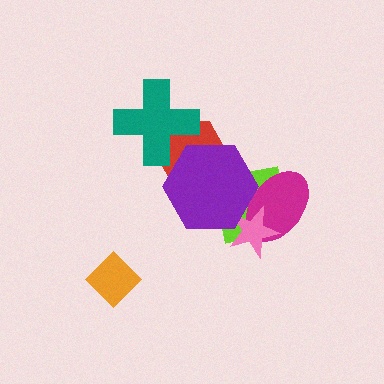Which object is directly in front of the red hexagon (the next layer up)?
The teal cross is directly in front of the red hexagon.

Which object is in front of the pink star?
The purple hexagon is in front of the pink star.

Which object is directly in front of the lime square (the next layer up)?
The magenta ellipse is directly in front of the lime square.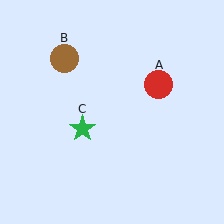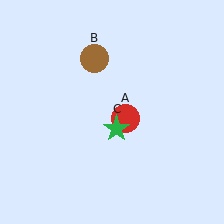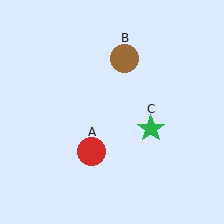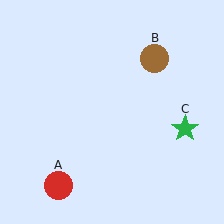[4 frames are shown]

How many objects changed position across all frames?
3 objects changed position: red circle (object A), brown circle (object B), green star (object C).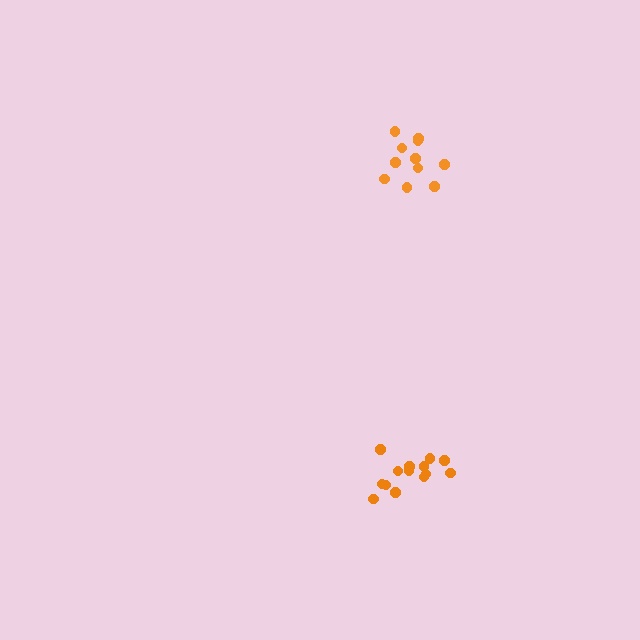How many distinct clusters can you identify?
There are 2 distinct clusters.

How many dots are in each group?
Group 1: 14 dots, Group 2: 11 dots (25 total).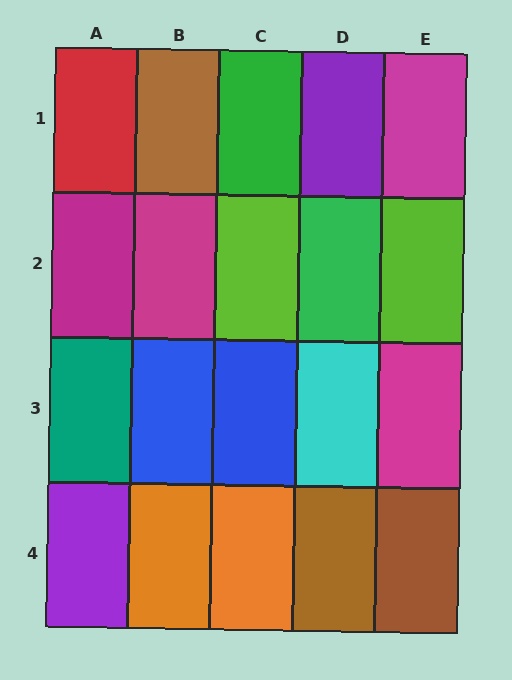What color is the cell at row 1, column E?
Magenta.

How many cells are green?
2 cells are green.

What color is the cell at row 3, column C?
Blue.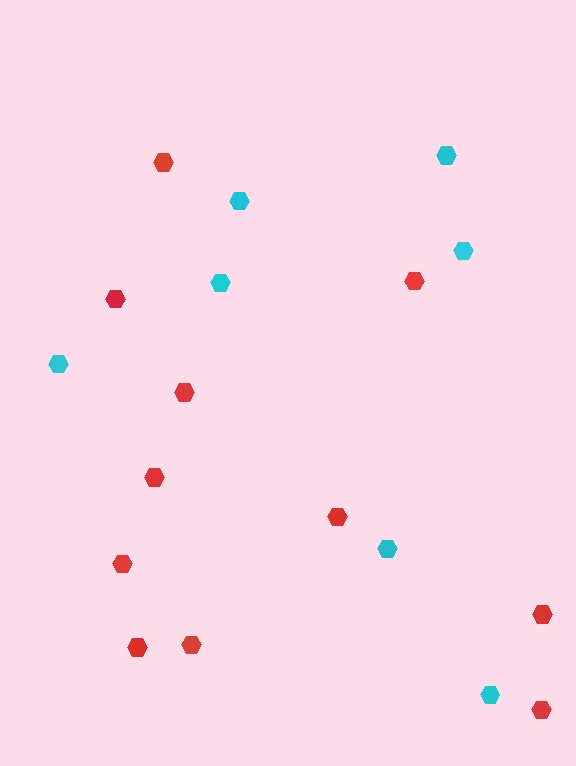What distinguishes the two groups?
There are 2 groups: one group of cyan hexagons (7) and one group of red hexagons (11).